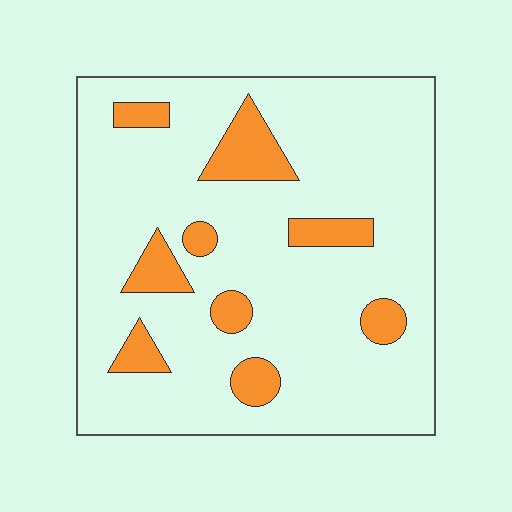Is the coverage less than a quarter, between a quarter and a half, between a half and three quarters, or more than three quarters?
Less than a quarter.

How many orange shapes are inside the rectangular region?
9.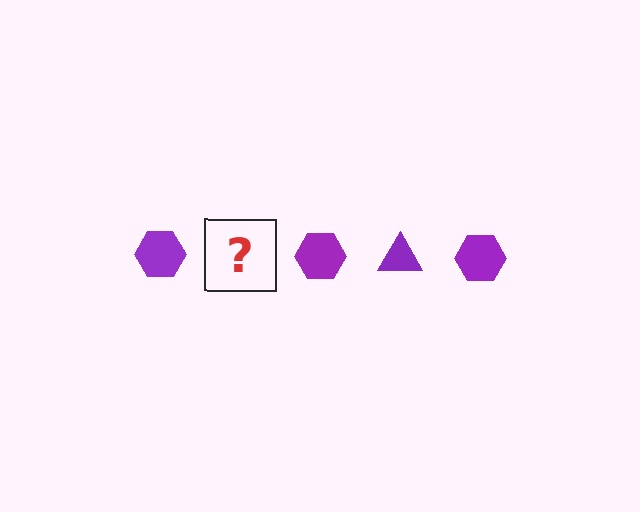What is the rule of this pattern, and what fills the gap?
The rule is that the pattern cycles through hexagon, triangle shapes in purple. The gap should be filled with a purple triangle.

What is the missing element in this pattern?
The missing element is a purple triangle.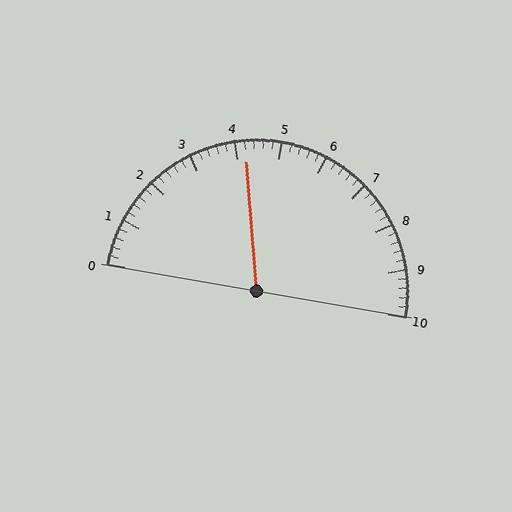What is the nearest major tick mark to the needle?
The nearest major tick mark is 4.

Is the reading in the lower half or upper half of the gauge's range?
The reading is in the lower half of the range (0 to 10).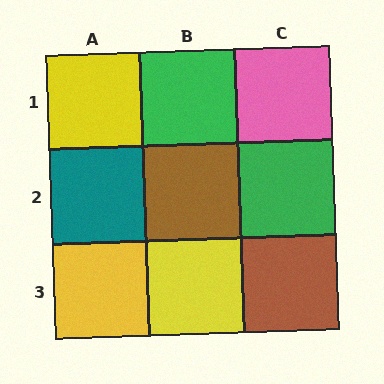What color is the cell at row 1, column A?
Yellow.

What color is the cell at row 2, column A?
Teal.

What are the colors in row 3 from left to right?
Yellow, yellow, brown.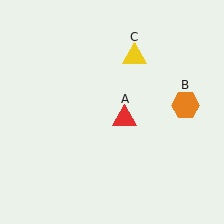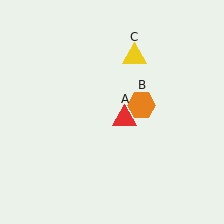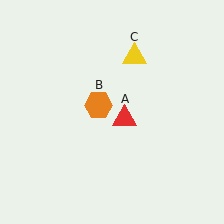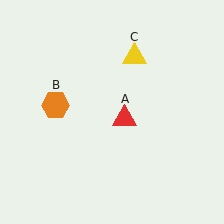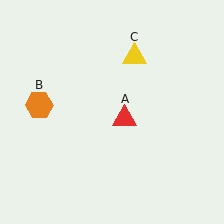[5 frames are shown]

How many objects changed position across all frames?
1 object changed position: orange hexagon (object B).